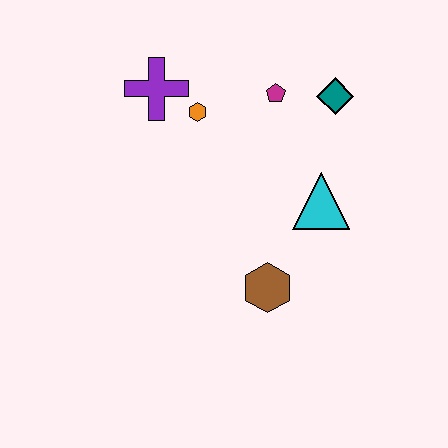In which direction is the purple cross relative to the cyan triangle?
The purple cross is to the left of the cyan triangle.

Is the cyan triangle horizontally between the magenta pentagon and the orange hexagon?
No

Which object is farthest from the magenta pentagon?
The brown hexagon is farthest from the magenta pentagon.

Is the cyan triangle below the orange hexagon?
Yes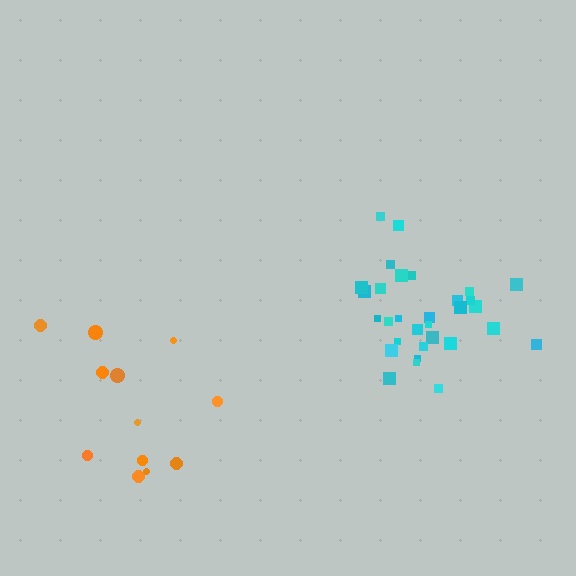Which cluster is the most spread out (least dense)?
Orange.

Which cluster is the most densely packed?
Cyan.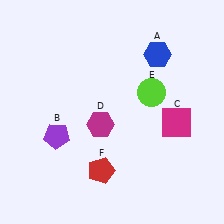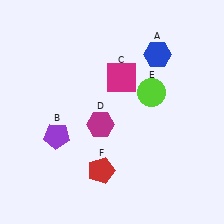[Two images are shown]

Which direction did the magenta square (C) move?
The magenta square (C) moved left.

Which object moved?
The magenta square (C) moved left.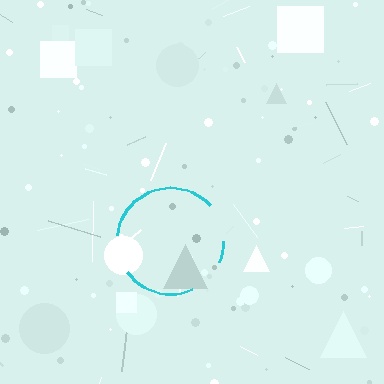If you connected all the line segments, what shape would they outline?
They would outline a circle.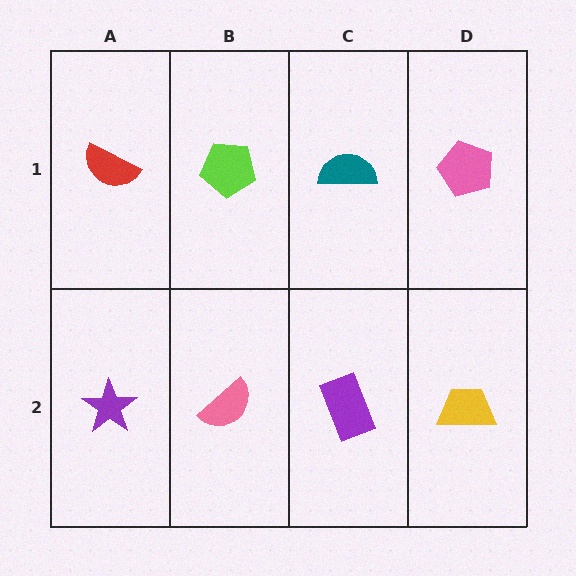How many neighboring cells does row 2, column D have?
2.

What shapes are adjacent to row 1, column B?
A pink semicircle (row 2, column B), a red semicircle (row 1, column A), a teal semicircle (row 1, column C).